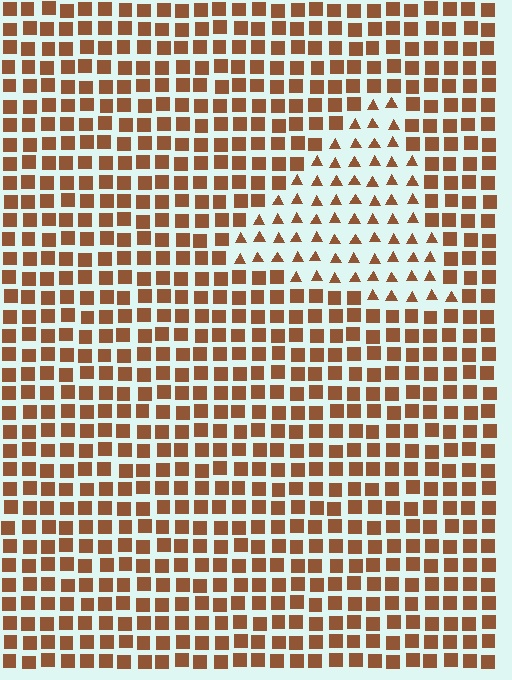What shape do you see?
I see a triangle.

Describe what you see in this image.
The image is filled with small brown elements arranged in a uniform grid. A triangle-shaped region contains triangles, while the surrounding area contains squares. The boundary is defined purely by the change in element shape.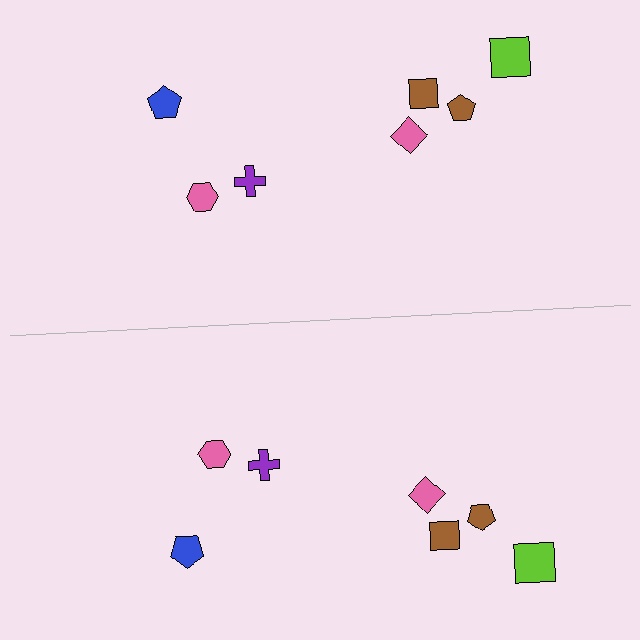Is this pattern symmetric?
Yes, this pattern has bilateral (reflection) symmetry.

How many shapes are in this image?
There are 14 shapes in this image.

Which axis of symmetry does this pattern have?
The pattern has a horizontal axis of symmetry running through the center of the image.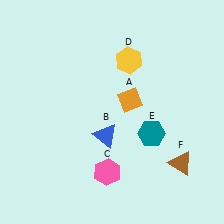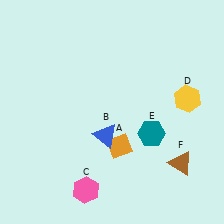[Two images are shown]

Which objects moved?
The objects that moved are: the orange diamond (A), the pink hexagon (C), the yellow hexagon (D).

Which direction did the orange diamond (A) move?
The orange diamond (A) moved down.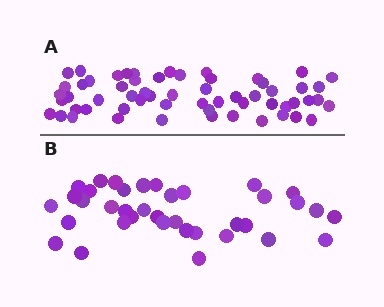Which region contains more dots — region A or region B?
Region A (the top region) has more dots.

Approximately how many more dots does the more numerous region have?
Region A has approximately 20 more dots than region B.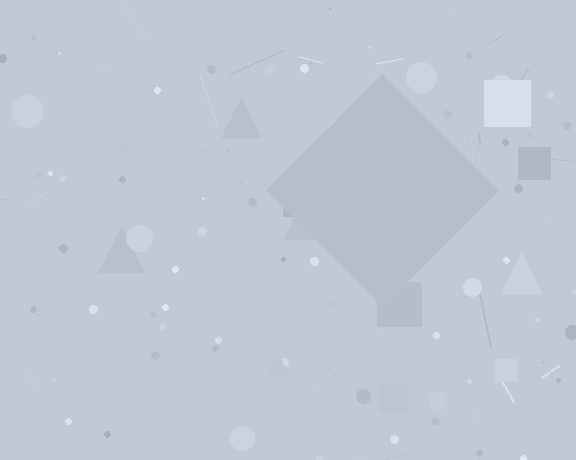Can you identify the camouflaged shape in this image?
The camouflaged shape is a diamond.